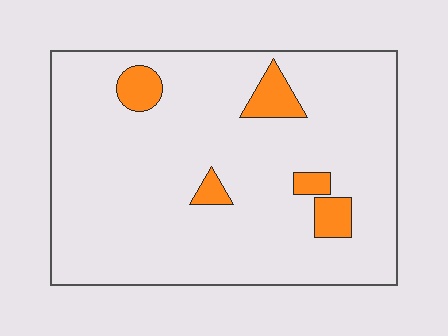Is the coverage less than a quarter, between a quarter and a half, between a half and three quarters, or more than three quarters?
Less than a quarter.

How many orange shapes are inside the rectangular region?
5.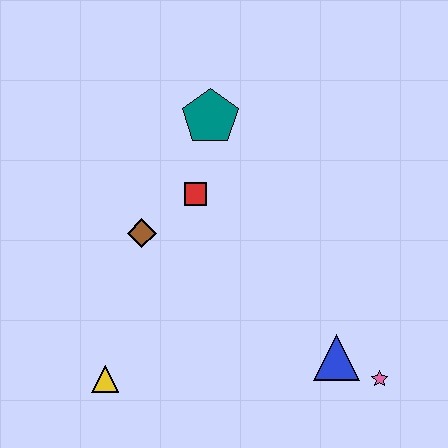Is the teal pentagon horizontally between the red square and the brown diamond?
No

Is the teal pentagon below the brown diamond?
No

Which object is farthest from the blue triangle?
The teal pentagon is farthest from the blue triangle.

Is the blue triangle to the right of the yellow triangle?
Yes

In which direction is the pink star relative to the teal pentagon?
The pink star is below the teal pentagon.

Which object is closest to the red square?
The brown diamond is closest to the red square.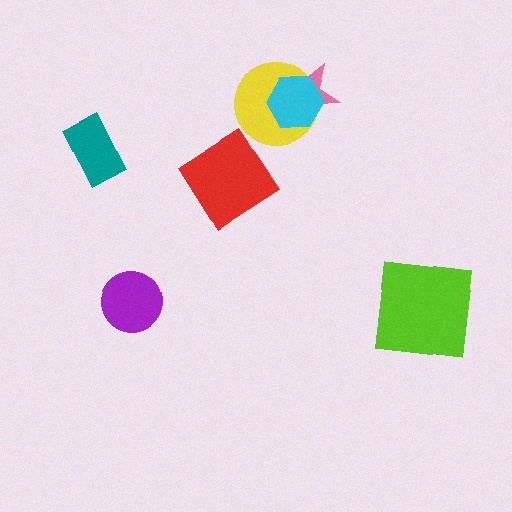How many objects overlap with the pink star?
2 objects overlap with the pink star.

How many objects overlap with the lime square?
0 objects overlap with the lime square.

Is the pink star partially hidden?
Yes, it is partially covered by another shape.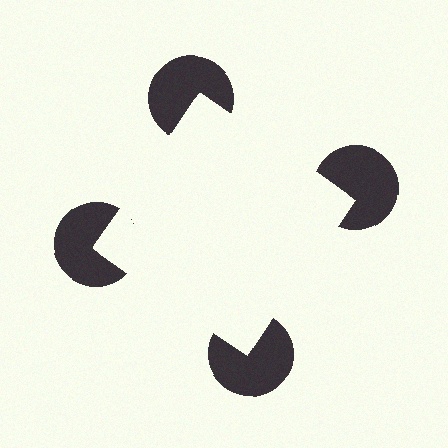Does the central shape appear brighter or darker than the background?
It typically appears slightly brighter than the background, even though no actual brightness change is drawn.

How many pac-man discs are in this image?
There are 4 — one at each vertex of the illusory square.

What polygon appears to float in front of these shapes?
An illusory square — its edges are inferred from the aligned wedge cuts in the pac-man discs, not physically drawn.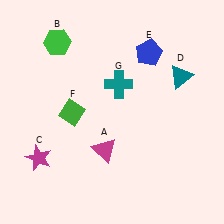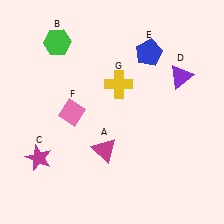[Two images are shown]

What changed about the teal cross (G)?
In Image 1, G is teal. In Image 2, it changed to yellow.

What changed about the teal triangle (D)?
In Image 1, D is teal. In Image 2, it changed to purple.